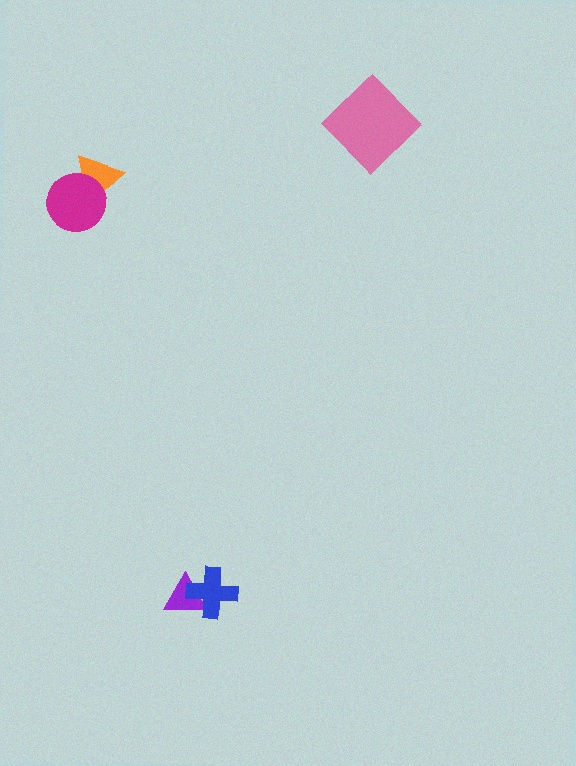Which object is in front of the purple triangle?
The blue cross is in front of the purple triangle.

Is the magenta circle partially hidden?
No, no other shape covers it.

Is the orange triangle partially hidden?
Yes, it is partially covered by another shape.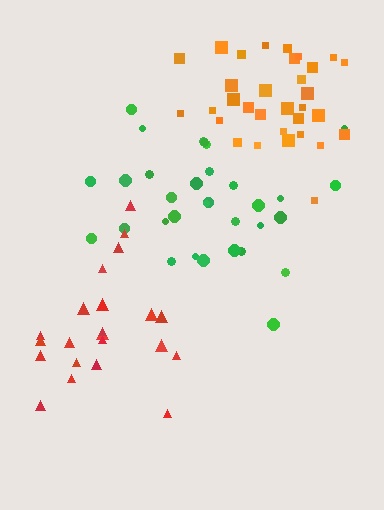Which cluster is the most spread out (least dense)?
Red.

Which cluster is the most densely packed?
Orange.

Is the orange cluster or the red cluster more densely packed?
Orange.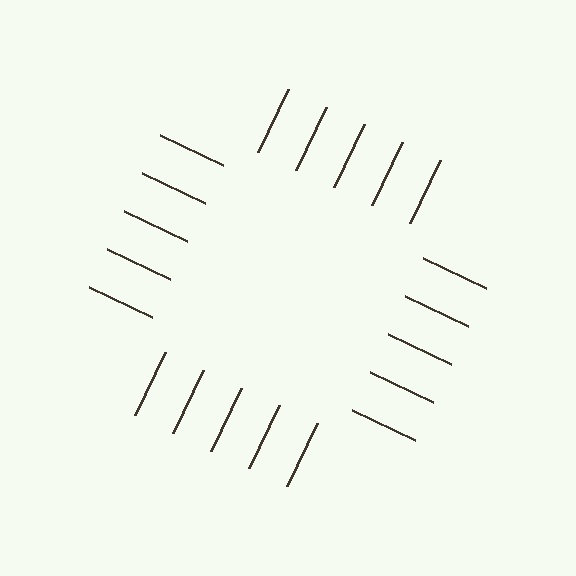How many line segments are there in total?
20 — 5 along each of the 4 edges.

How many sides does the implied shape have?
4 sides — the line-ends trace a square.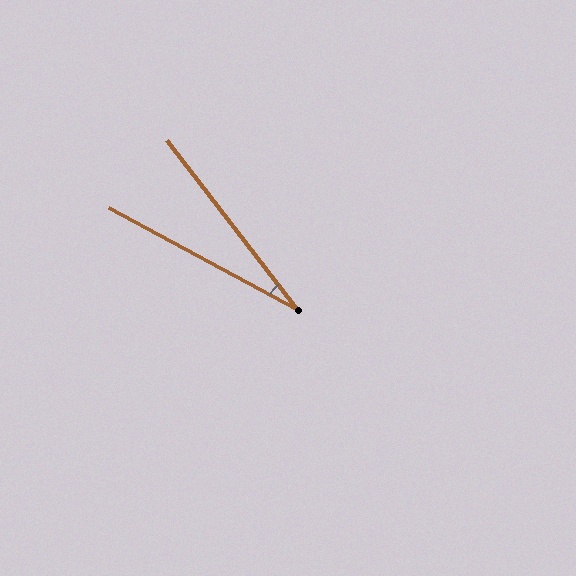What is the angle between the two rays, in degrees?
Approximately 24 degrees.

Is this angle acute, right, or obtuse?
It is acute.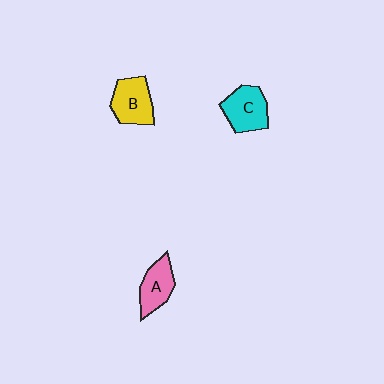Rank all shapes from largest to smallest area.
From largest to smallest: B (yellow), C (cyan), A (pink).